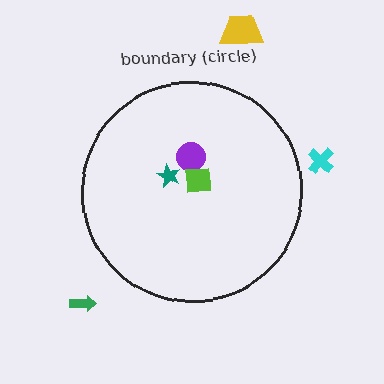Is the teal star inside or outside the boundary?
Inside.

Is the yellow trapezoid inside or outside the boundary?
Outside.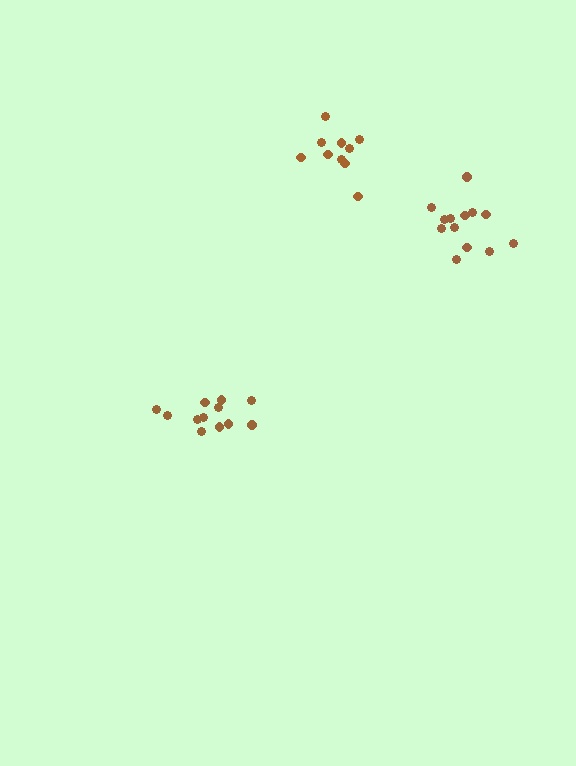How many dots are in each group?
Group 1: 13 dots, Group 2: 12 dots, Group 3: 10 dots (35 total).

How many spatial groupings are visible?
There are 3 spatial groupings.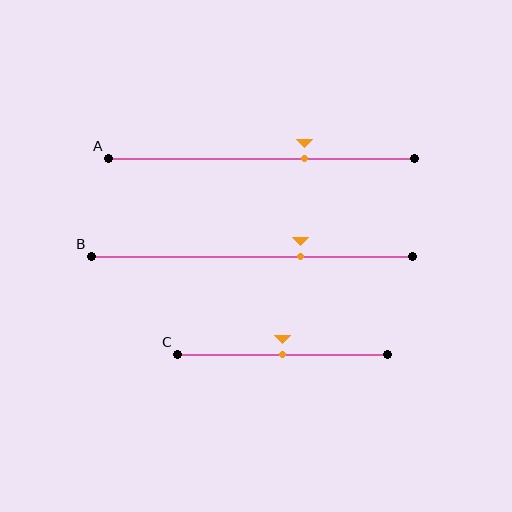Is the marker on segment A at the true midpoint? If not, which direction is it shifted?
No, the marker on segment A is shifted to the right by about 14% of the segment length.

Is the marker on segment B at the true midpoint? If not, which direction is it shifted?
No, the marker on segment B is shifted to the right by about 15% of the segment length.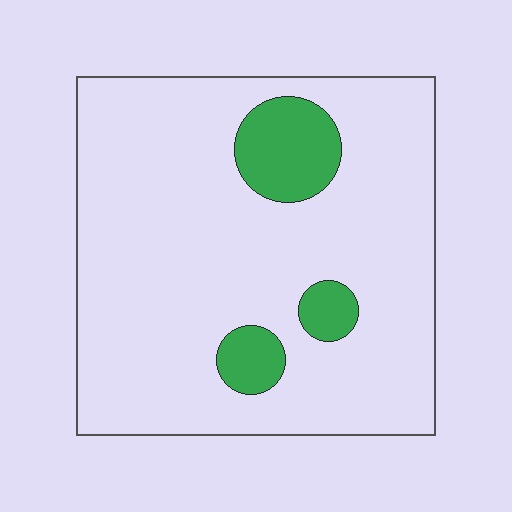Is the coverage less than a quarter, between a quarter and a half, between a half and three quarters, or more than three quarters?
Less than a quarter.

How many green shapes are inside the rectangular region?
3.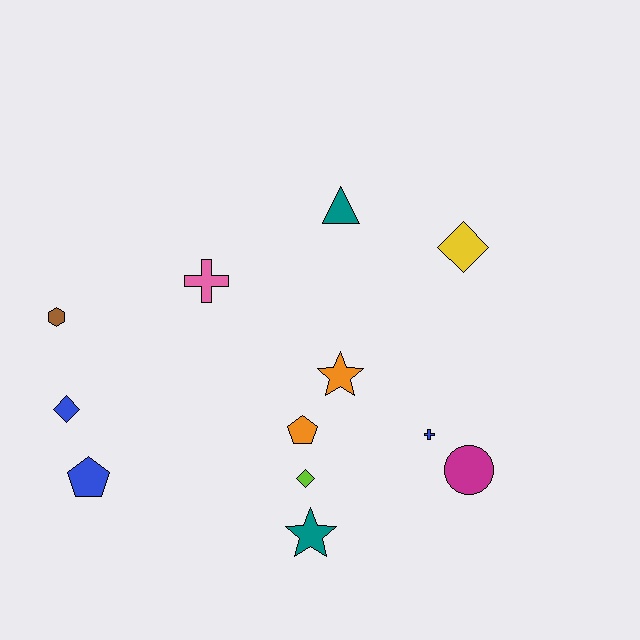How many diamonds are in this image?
There are 3 diamonds.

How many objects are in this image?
There are 12 objects.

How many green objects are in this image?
There are no green objects.